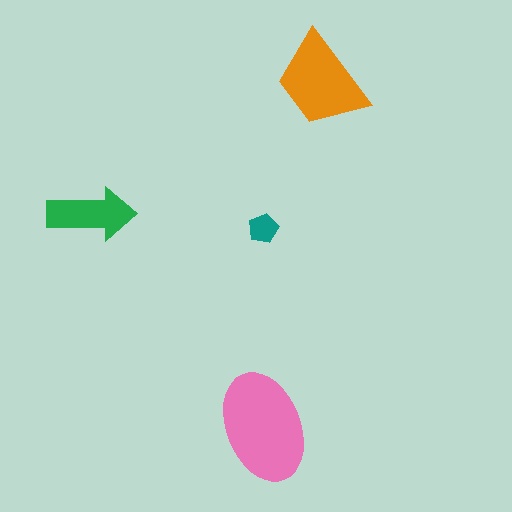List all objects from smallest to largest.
The teal pentagon, the green arrow, the orange trapezoid, the pink ellipse.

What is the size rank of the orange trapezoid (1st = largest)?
2nd.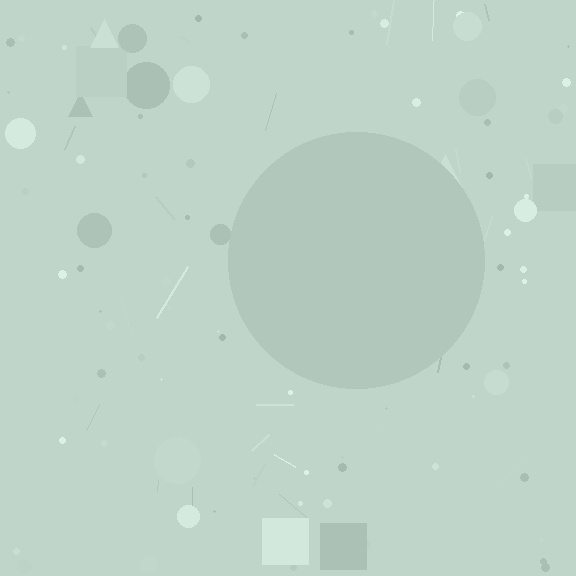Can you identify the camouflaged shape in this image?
The camouflaged shape is a circle.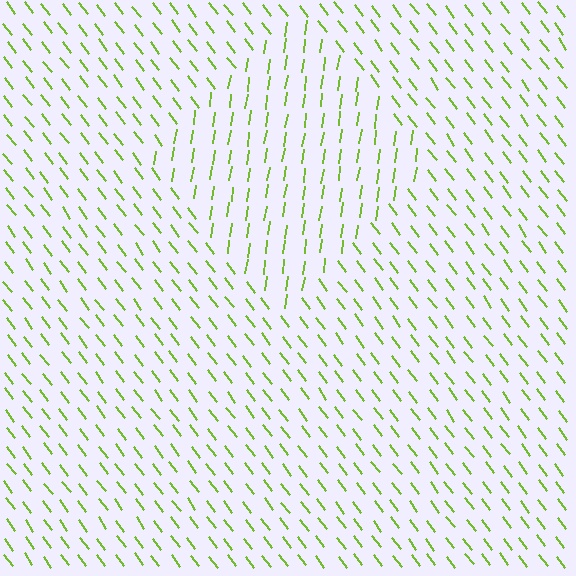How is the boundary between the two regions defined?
The boundary is defined purely by a change in line orientation (approximately 45 degrees difference). All lines are the same color and thickness.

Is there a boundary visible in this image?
Yes, there is a texture boundary formed by a change in line orientation.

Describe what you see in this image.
The image is filled with small lime line segments. A diamond region in the image has lines oriented differently from the surrounding lines, creating a visible texture boundary.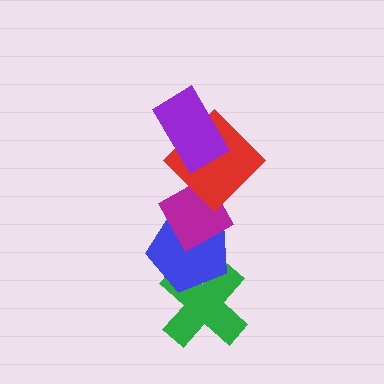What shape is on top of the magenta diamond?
The red diamond is on top of the magenta diamond.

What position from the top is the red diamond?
The red diamond is 2nd from the top.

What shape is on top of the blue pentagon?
The magenta diamond is on top of the blue pentagon.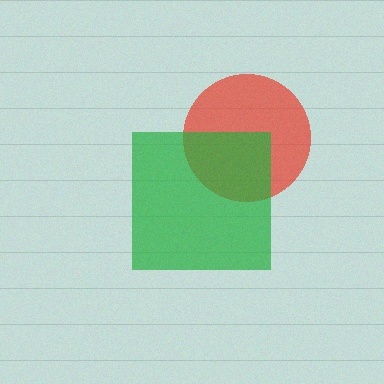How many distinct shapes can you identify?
There are 2 distinct shapes: a red circle, a green square.